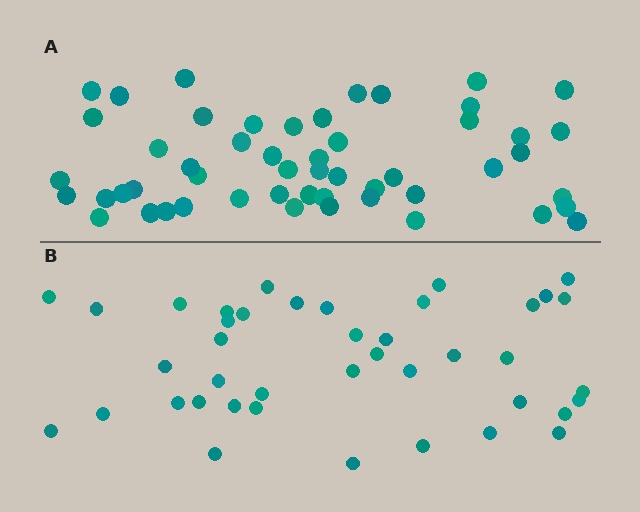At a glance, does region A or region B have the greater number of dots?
Region A (the top region) has more dots.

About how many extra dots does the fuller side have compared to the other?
Region A has roughly 12 or so more dots than region B.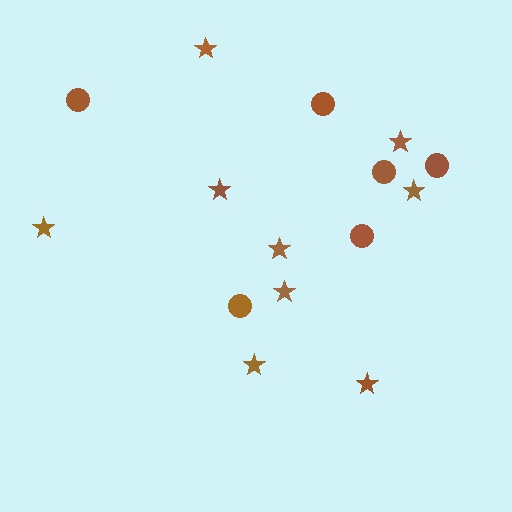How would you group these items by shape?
There are 2 groups: one group of circles (6) and one group of stars (9).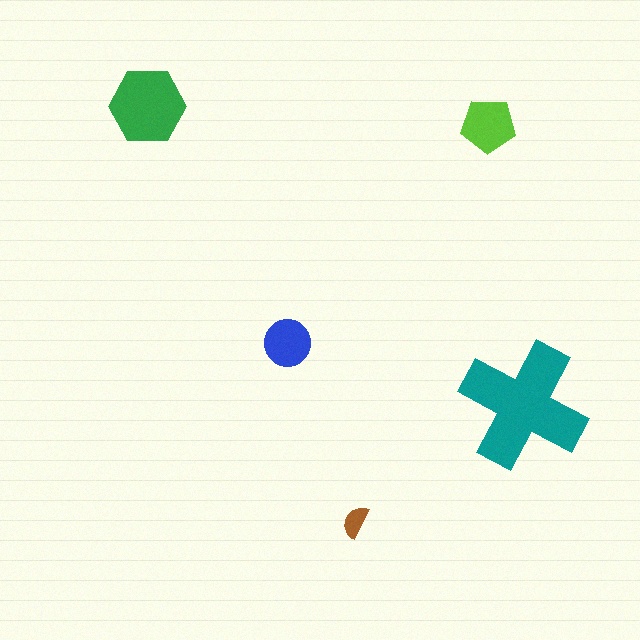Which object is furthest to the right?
The teal cross is rightmost.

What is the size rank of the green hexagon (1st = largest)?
2nd.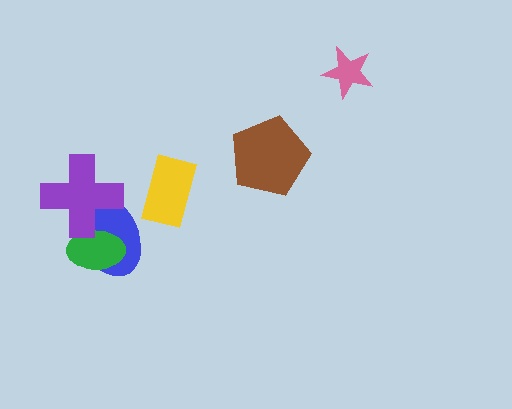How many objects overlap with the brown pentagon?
0 objects overlap with the brown pentagon.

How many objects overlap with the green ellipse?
2 objects overlap with the green ellipse.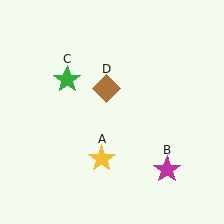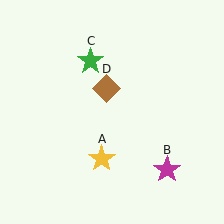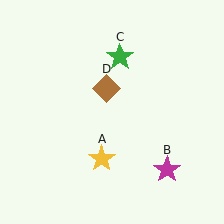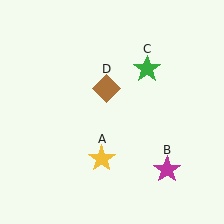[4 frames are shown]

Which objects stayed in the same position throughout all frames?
Yellow star (object A) and magenta star (object B) and brown diamond (object D) remained stationary.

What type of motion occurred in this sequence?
The green star (object C) rotated clockwise around the center of the scene.